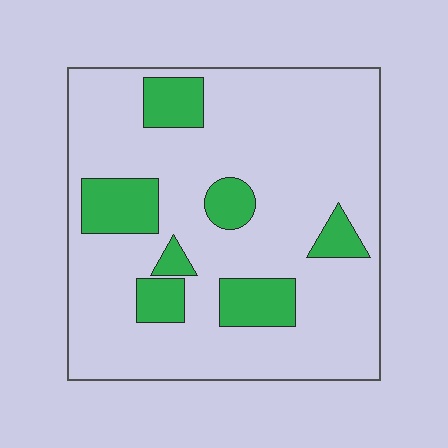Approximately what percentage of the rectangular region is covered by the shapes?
Approximately 20%.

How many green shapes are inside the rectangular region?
7.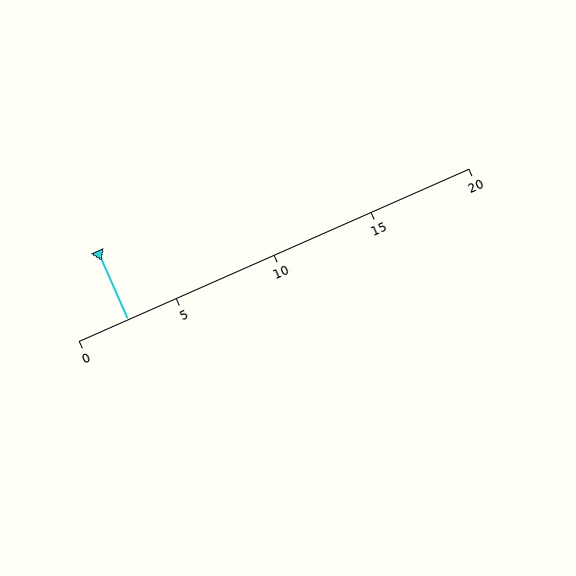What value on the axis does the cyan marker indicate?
The marker indicates approximately 2.5.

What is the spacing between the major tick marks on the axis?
The major ticks are spaced 5 apart.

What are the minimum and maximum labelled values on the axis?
The axis runs from 0 to 20.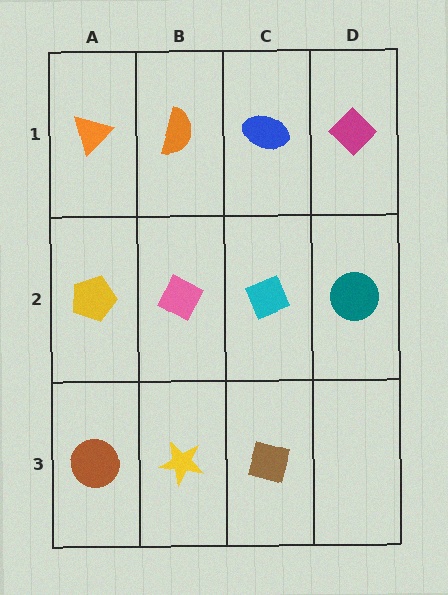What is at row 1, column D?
A magenta diamond.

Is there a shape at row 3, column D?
No, that cell is empty.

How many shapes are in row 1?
4 shapes.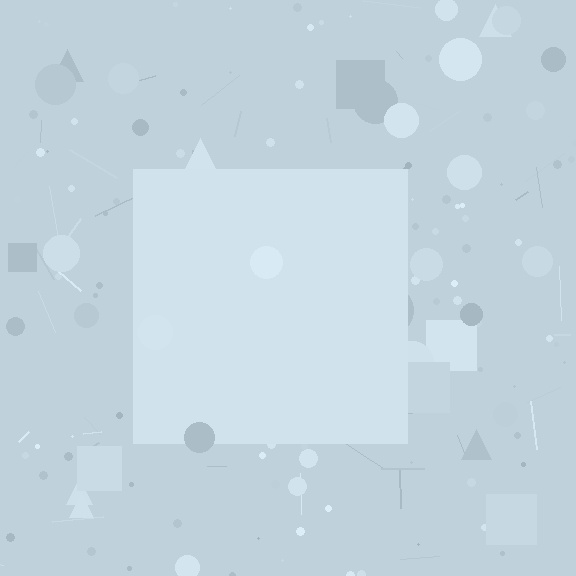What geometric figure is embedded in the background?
A square is embedded in the background.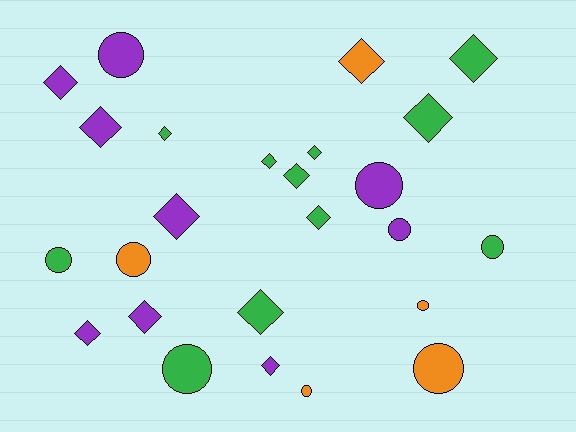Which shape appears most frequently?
Diamond, with 15 objects.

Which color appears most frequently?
Green, with 11 objects.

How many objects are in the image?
There are 25 objects.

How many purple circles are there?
There are 3 purple circles.